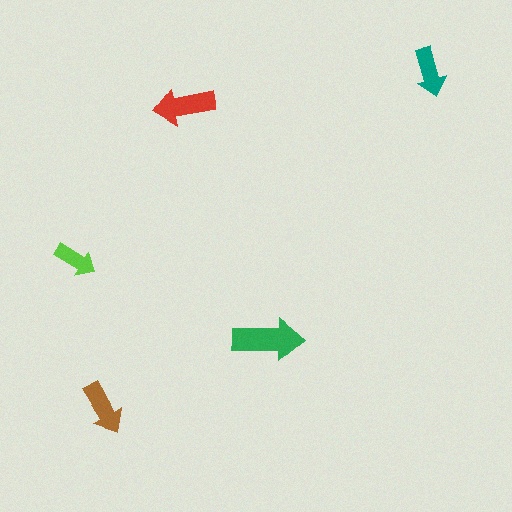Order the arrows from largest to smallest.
the green one, the red one, the brown one, the teal one, the lime one.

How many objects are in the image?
There are 5 objects in the image.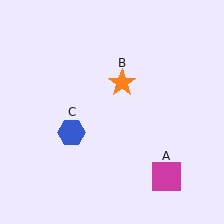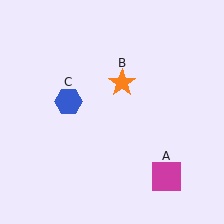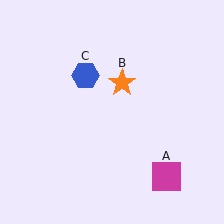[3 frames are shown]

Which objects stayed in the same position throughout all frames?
Magenta square (object A) and orange star (object B) remained stationary.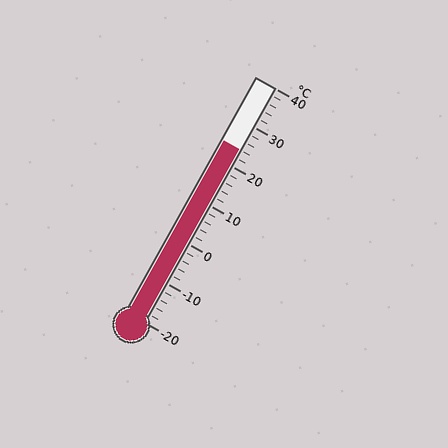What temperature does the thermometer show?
The thermometer shows approximately 24°C.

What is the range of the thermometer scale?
The thermometer scale ranges from -20°C to 40°C.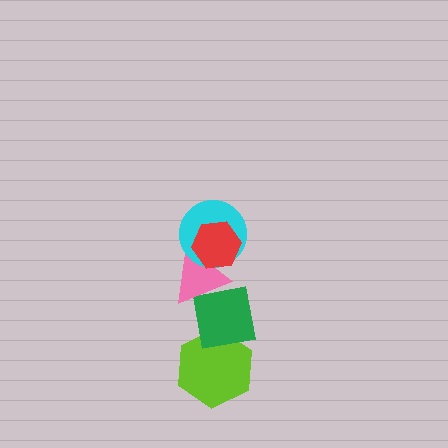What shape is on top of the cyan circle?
The red hexagon is on top of the cyan circle.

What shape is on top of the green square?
The pink triangle is on top of the green square.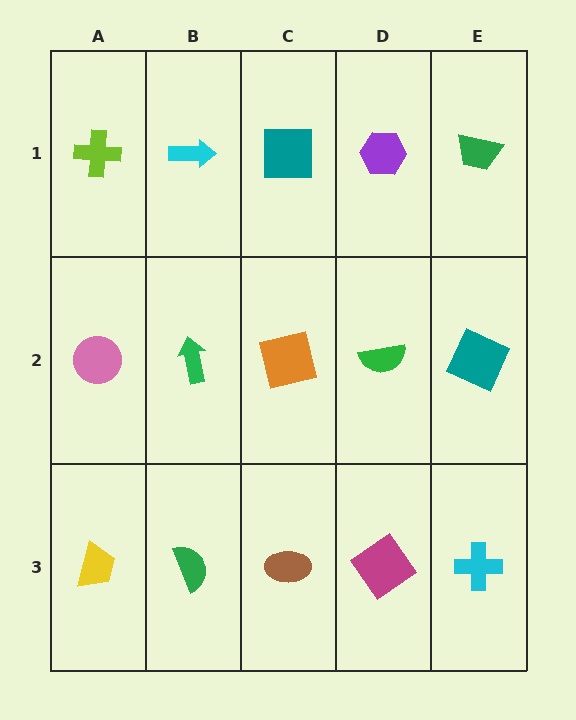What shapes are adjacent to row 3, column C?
An orange square (row 2, column C), a green semicircle (row 3, column B), a magenta diamond (row 3, column D).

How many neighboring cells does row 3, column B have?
3.